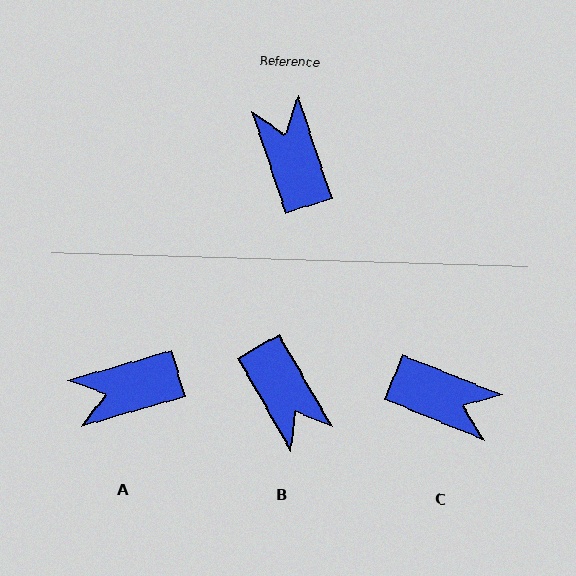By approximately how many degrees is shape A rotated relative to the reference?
Approximately 88 degrees counter-clockwise.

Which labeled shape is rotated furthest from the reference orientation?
B, about 168 degrees away.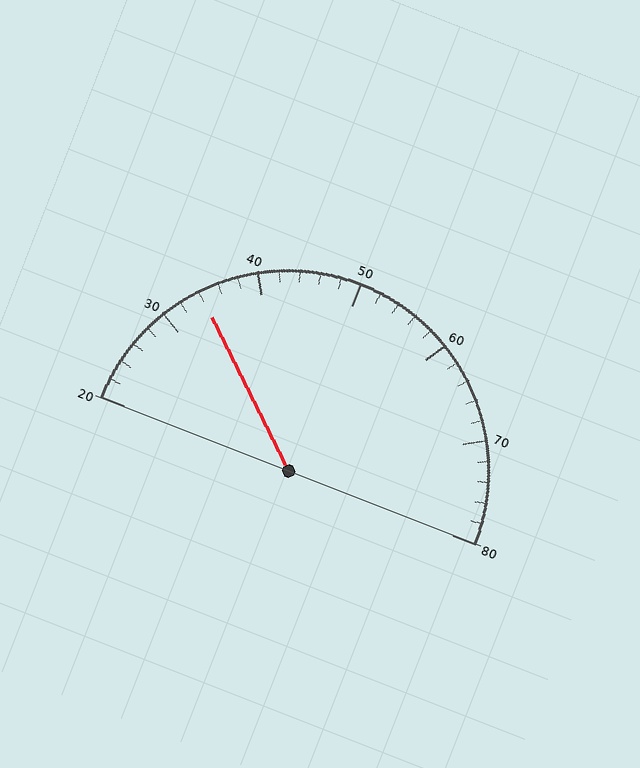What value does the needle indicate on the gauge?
The needle indicates approximately 34.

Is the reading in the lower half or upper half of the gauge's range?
The reading is in the lower half of the range (20 to 80).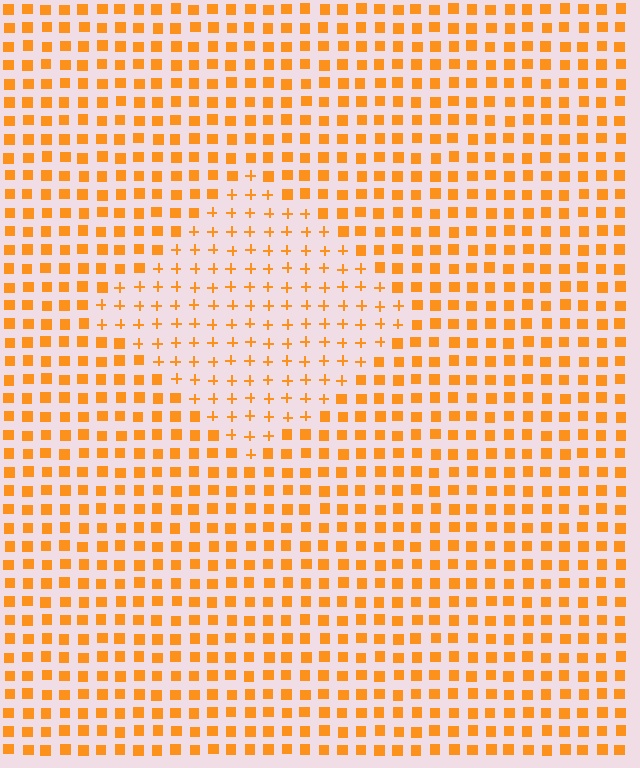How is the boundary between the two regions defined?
The boundary is defined by a change in element shape: plus signs inside vs. squares outside. All elements share the same color and spacing.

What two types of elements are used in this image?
The image uses plus signs inside the diamond region and squares outside it.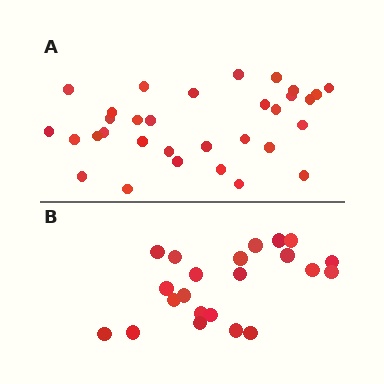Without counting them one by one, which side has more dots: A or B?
Region A (the top region) has more dots.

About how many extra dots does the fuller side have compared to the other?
Region A has roughly 10 or so more dots than region B.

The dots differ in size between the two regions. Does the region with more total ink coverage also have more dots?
No. Region B has more total ink coverage because its dots are larger, but region A actually contains more individual dots. Total area can be misleading — the number of items is what matters here.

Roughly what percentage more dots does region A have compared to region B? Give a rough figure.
About 45% more.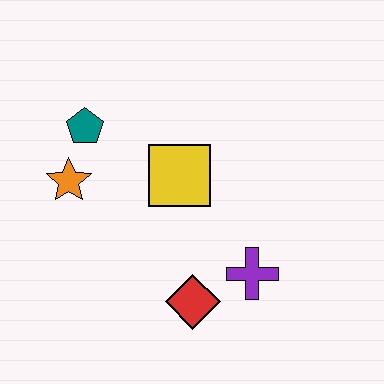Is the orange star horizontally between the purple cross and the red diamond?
No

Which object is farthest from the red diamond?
The teal pentagon is farthest from the red diamond.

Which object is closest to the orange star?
The teal pentagon is closest to the orange star.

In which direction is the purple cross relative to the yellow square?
The purple cross is below the yellow square.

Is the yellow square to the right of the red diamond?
No